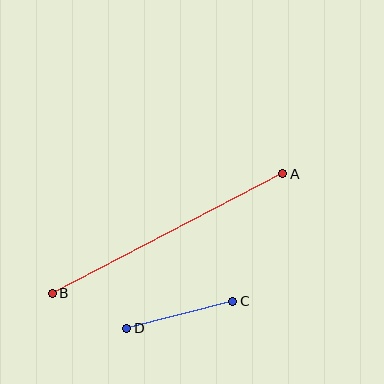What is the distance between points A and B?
The distance is approximately 260 pixels.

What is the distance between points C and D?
The distance is approximately 109 pixels.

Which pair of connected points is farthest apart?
Points A and B are farthest apart.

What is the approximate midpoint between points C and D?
The midpoint is at approximately (180, 315) pixels.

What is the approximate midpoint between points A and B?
The midpoint is at approximately (168, 234) pixels.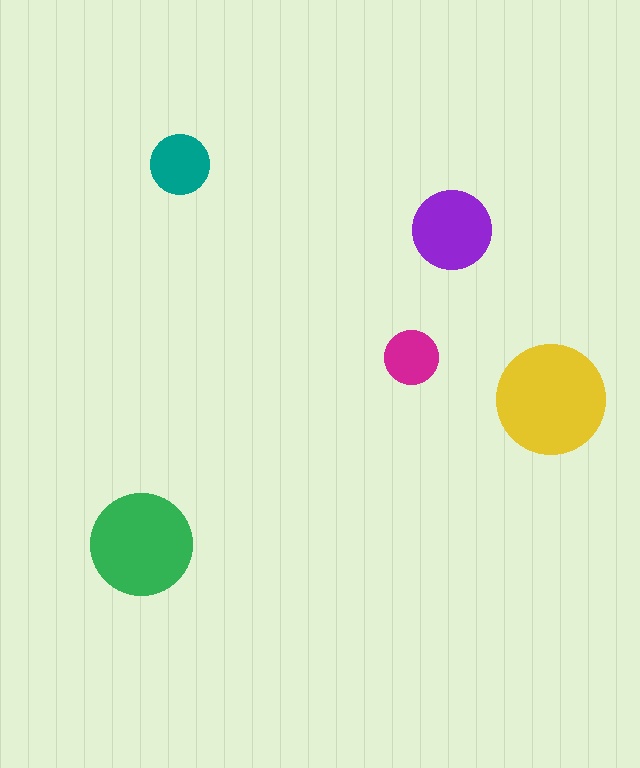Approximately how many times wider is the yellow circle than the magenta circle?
About 2 times wider.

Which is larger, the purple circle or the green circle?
The green one.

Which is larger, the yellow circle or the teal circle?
The yellow one.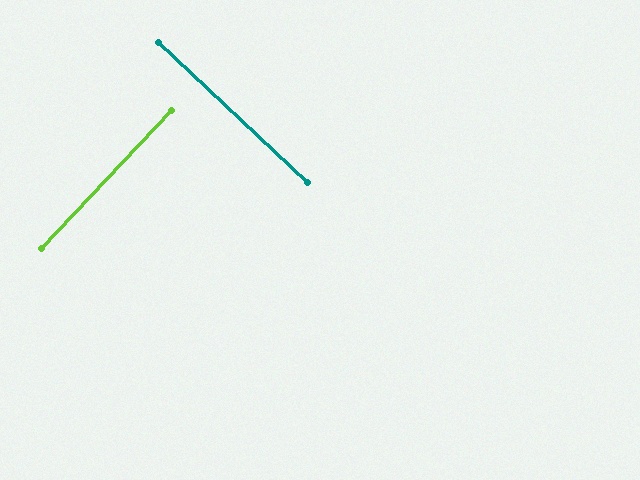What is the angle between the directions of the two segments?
Approximately 90 degrees.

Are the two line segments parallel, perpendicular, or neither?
Perpendicular — they meet at approximately 90°.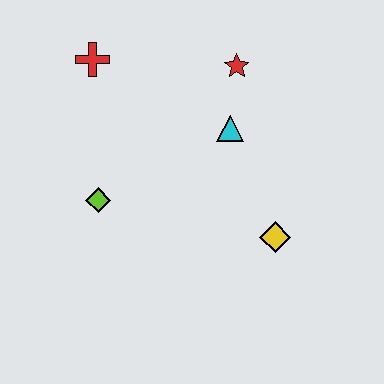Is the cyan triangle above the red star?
No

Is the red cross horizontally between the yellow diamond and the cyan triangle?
No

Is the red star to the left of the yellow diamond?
Yes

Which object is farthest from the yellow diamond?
The red cross is farthest from the yellow diamond.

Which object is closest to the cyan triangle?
The red star is closest to the cyan triangle.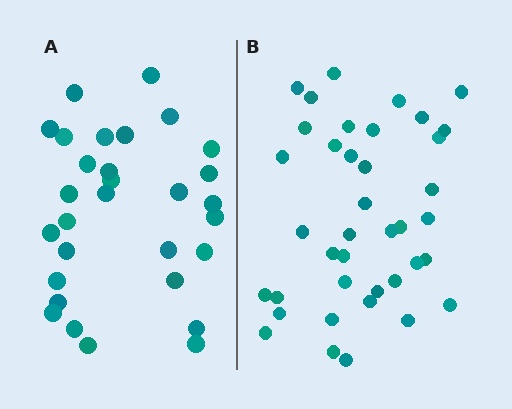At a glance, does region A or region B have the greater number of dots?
Region B (the right region) has more dots.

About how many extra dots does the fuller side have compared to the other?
Region B has roughly 8 or so more dots than region A.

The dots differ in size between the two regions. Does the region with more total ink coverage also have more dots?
No. Region A has more total ink coverage because its dots are larger, but region B actually contains more individual dots. Total area can be misleading — the number of items is what matters here.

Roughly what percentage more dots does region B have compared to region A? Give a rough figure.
About 30% more.